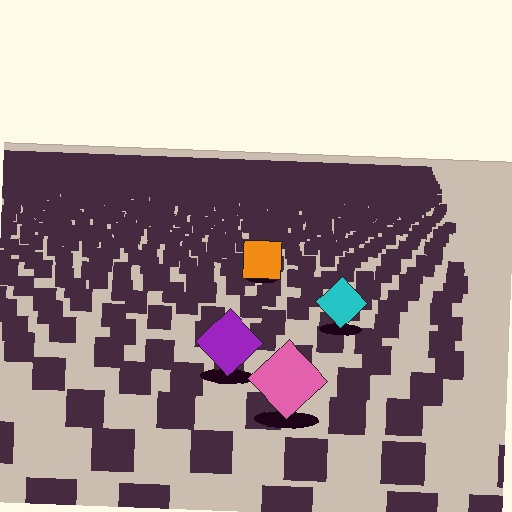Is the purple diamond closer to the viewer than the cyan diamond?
Yes. The purple diamond is closer — you can tell from the texture gradient: the ground texture is coarser near it.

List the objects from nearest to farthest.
From nearest to farthest: the pink diamond, the purple diamond, the cyan diamond, the orange square.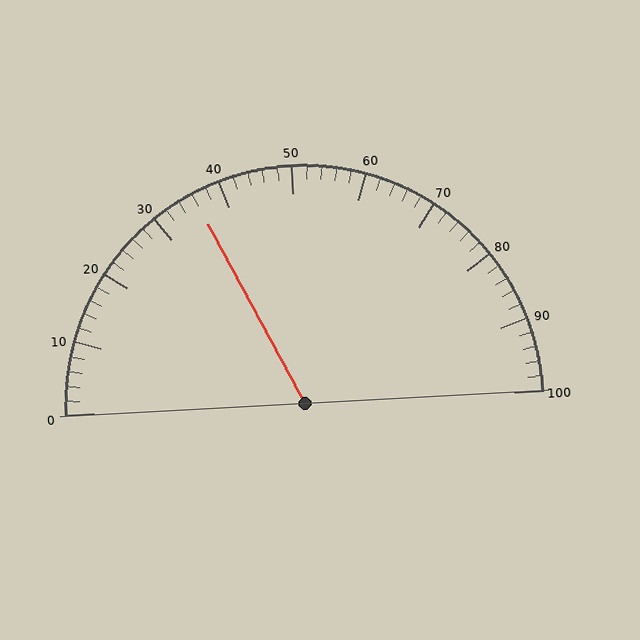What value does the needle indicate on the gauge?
The needle indicates approximately 36.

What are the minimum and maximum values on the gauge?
The gauge ranges from 0 to 100.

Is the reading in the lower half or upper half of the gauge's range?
The reading is in the lower half of the range (0 to 100).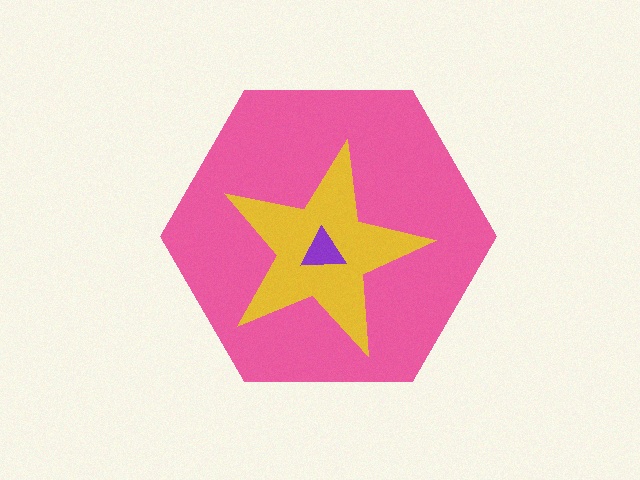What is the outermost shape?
The pink hexagon.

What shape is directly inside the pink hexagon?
The yellow star.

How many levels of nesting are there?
3.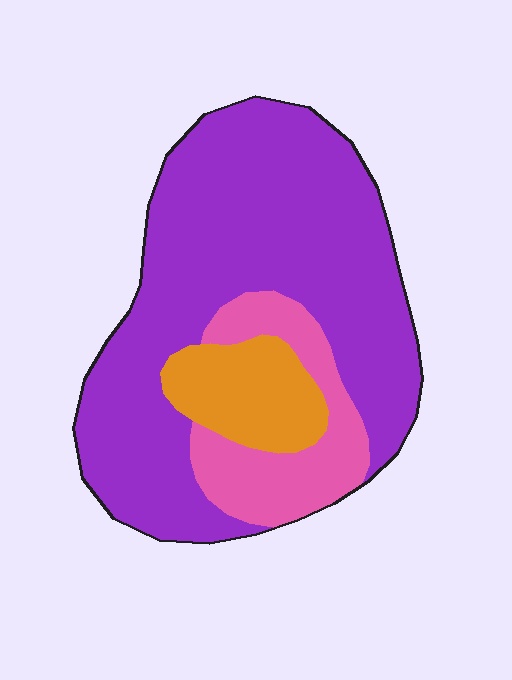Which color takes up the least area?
Orange, at roughly 15%.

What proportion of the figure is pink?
Pink takes up about one sixth (1/6) of the figure.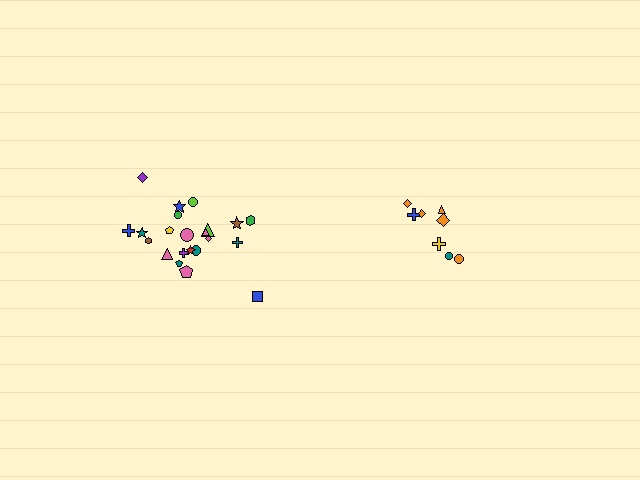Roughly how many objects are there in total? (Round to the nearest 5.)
Roughly 30 objects in total.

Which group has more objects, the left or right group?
The left group.